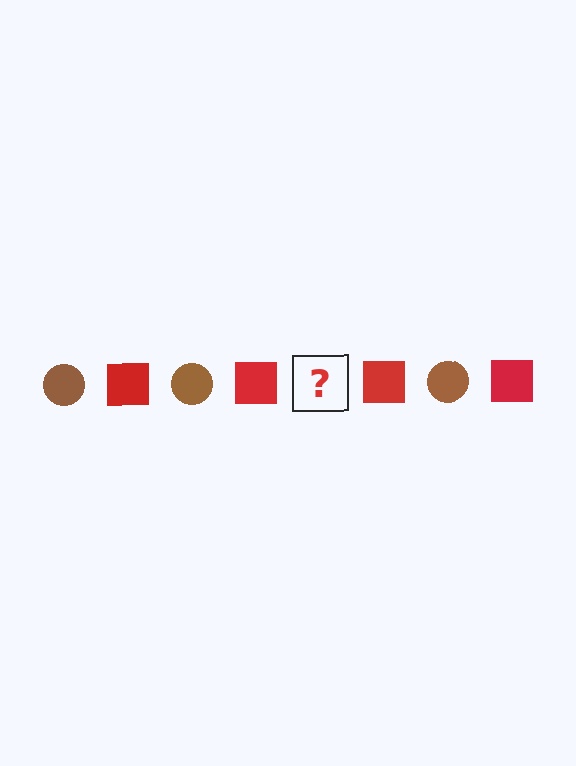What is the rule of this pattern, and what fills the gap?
The rule is that the pattern alternates between brown circle and red square. The gap should be filled with a brown circle.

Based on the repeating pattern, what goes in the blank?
The blank should be a brown circle.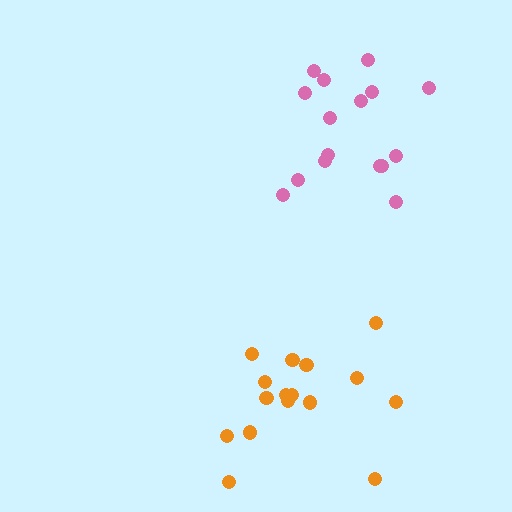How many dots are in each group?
Group 1: 16 dots, Group 2: 16 dots (32 total).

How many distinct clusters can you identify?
There are 2 distinct clusters.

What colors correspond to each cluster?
The clusters are colored: orange, pink.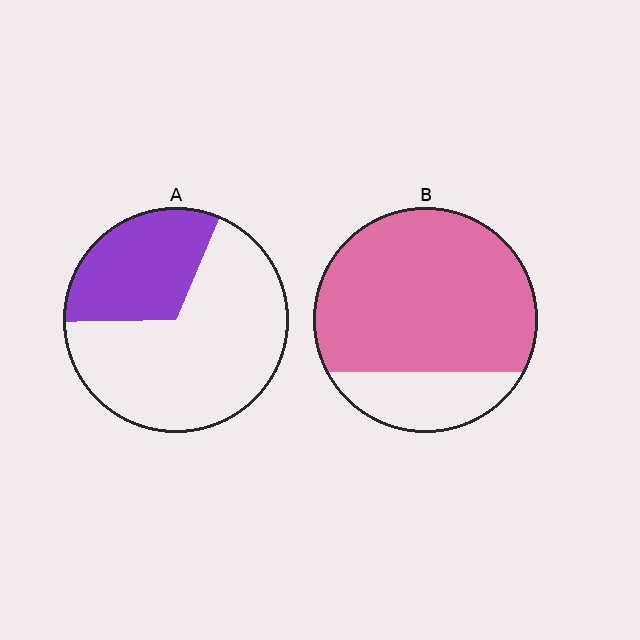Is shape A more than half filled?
No.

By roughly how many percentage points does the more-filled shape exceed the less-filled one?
By roughly 45 percentage points (B over A).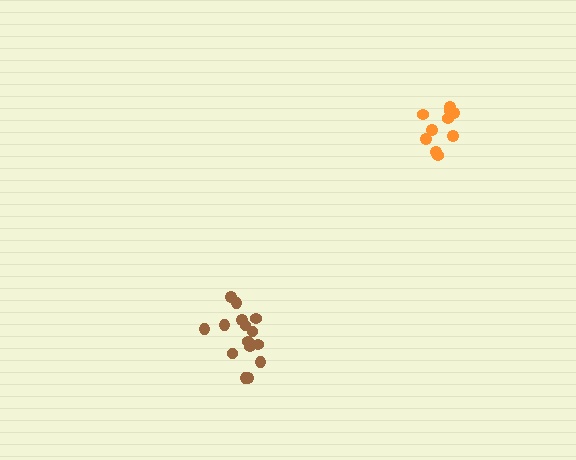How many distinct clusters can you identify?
There are 2 distinct clusters.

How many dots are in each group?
Group 1: 10 dots, Group 2: 15 dots (25 total).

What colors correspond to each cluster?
The clusters are colored: orange, brown.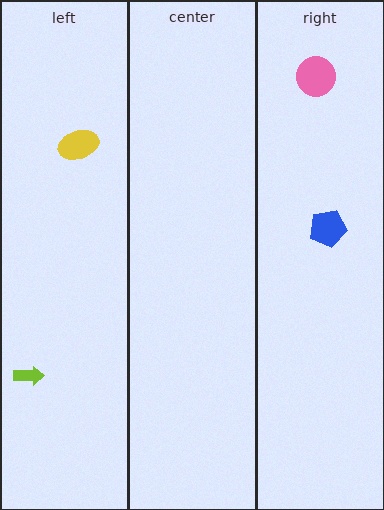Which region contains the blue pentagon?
The right region.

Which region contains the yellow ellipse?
The left region.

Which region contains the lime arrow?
The left region.